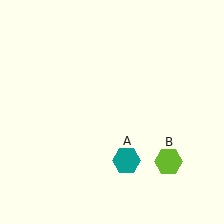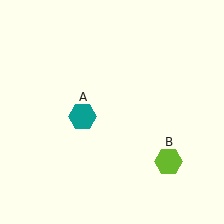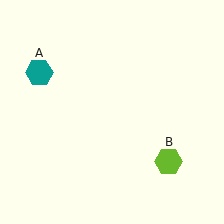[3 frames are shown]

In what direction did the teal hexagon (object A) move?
The teal hexagon (object A) moved up and to the left.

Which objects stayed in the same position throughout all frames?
Lime hexagon (object B) remained stationary.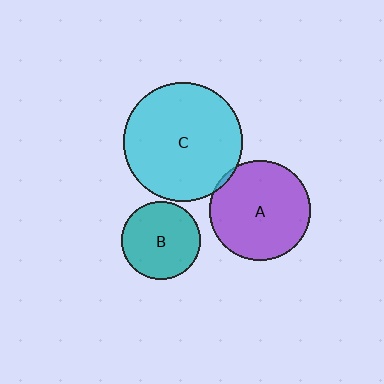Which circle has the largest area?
Circle C (cyan).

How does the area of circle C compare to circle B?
Approximately 2.3 times.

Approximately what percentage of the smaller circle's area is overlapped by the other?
Approximately 5%.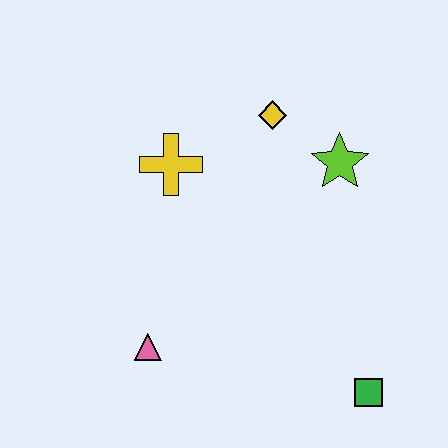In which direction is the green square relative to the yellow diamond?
The green square is below the yellow diamond.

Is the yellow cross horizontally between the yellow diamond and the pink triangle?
Yes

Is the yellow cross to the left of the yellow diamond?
Yes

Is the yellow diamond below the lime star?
No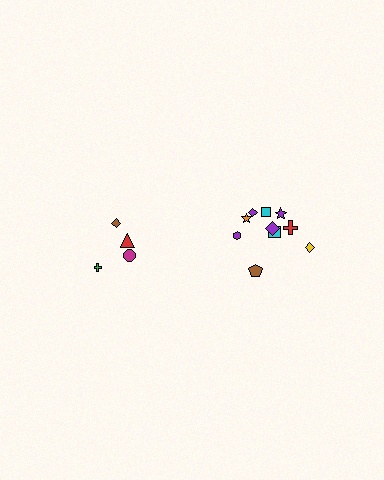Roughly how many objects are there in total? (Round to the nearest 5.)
Roughly 15 objects in total.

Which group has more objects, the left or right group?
The right group.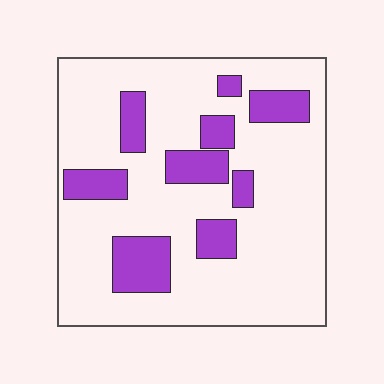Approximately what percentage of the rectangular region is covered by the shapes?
Approximately 20%.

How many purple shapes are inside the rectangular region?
9.